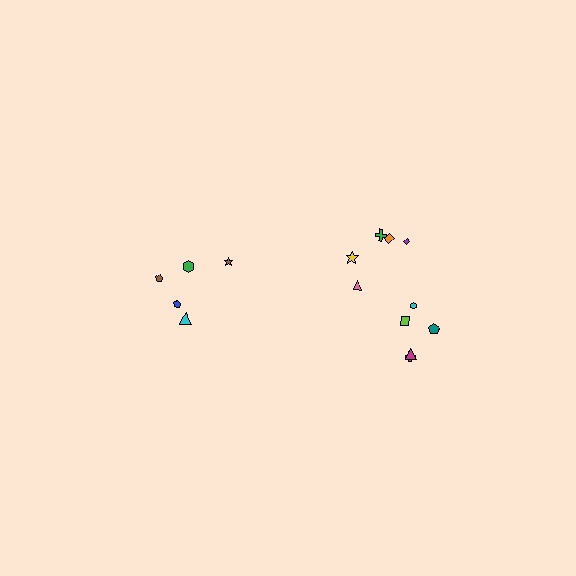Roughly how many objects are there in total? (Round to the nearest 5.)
Roughly 15 objects in total.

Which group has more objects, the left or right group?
The right group.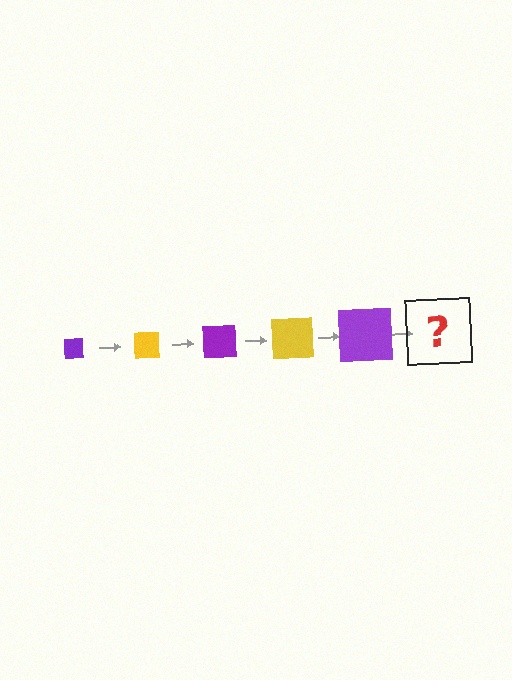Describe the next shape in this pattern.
It should be a yellow square, larger than the previous one.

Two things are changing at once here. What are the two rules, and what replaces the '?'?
The two rules are that the square grows larger each step and the color cycles through purple and yellow. The '?' should be a yellow square, larger than the previous one.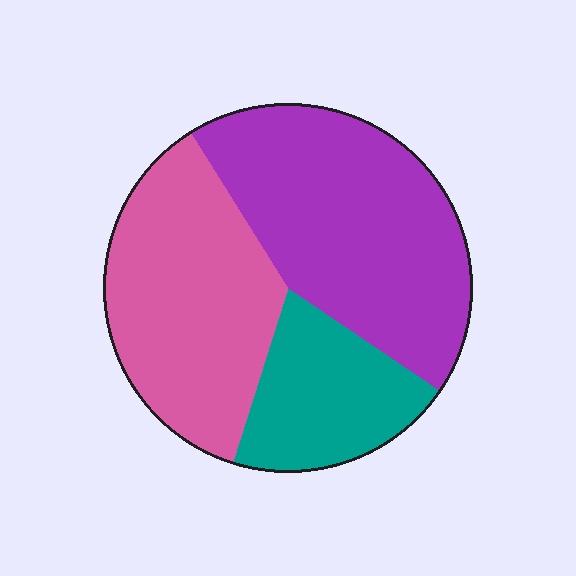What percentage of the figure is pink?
Pink takes up about three eighths (3/8) of the figure.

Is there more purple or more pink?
Purple.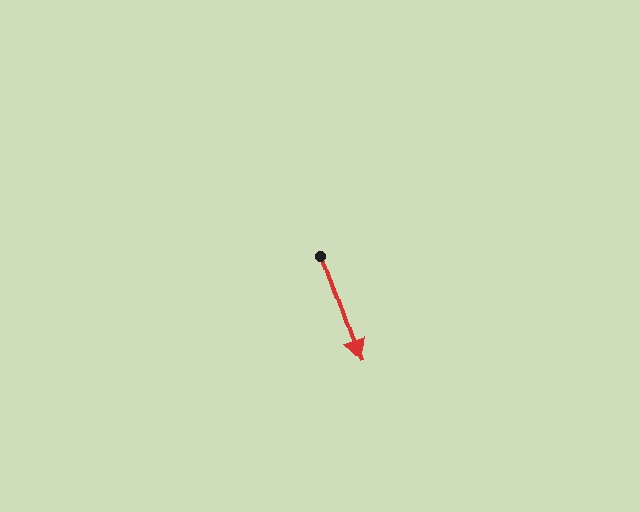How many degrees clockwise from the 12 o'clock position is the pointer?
Approximately 160 degrees.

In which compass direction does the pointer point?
South.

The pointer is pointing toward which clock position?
Roughly 5 o'clock.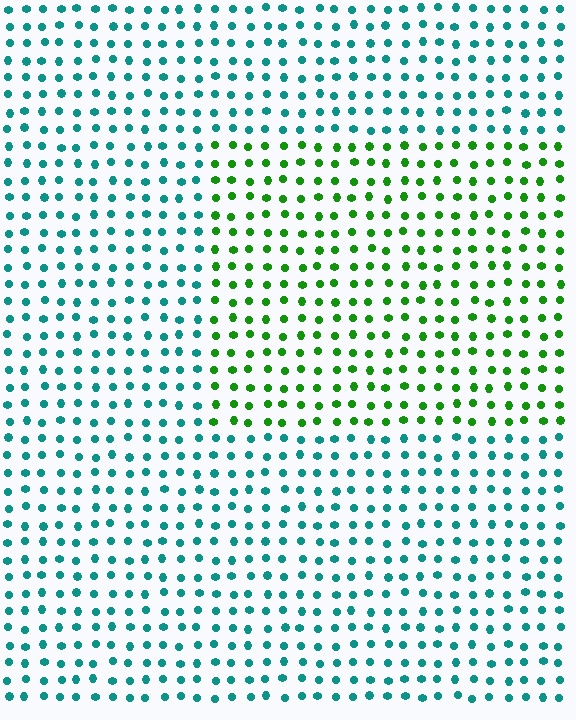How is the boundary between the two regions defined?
The boundary is defined purely by a slight shift in hue (about 58 degrees). Spacing, size, and orientation are identical on both sides.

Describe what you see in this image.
The image is filled with small teal elements in a uniform arrangement. A rectangle-shaped region is visible where the elements are tinted to a slightly different hue, forming a subtle color boundary.